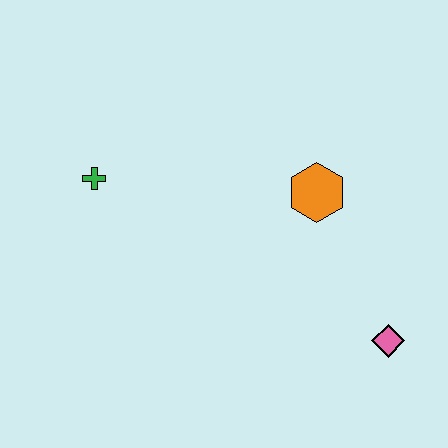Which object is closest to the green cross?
The orange hexagon is closest to the green cross.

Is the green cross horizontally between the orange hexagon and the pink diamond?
No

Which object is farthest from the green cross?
The pink diamond is farthest from the green cross.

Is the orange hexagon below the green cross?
Yes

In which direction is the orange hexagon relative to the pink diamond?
The orange hexagon is above the pink diamond.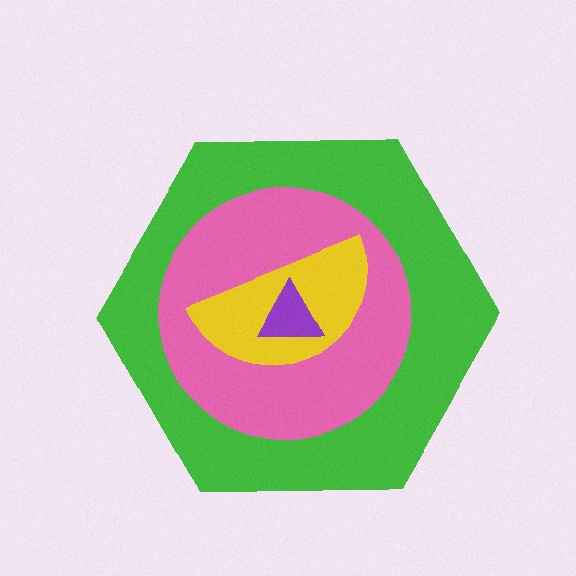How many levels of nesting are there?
4.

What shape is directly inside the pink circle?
The yellow semicircle.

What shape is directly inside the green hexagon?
The pink circle.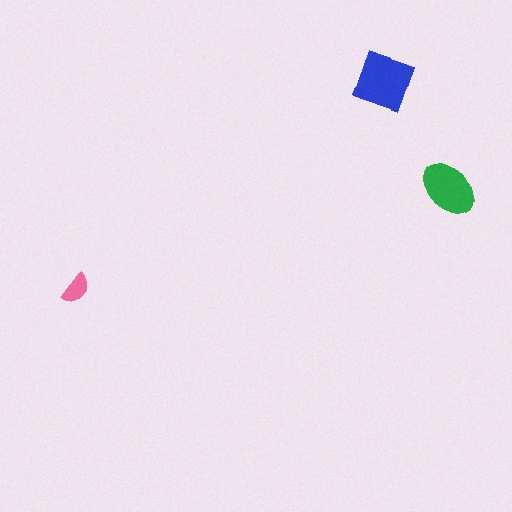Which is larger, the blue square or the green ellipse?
The blue square.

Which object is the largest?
The blue square.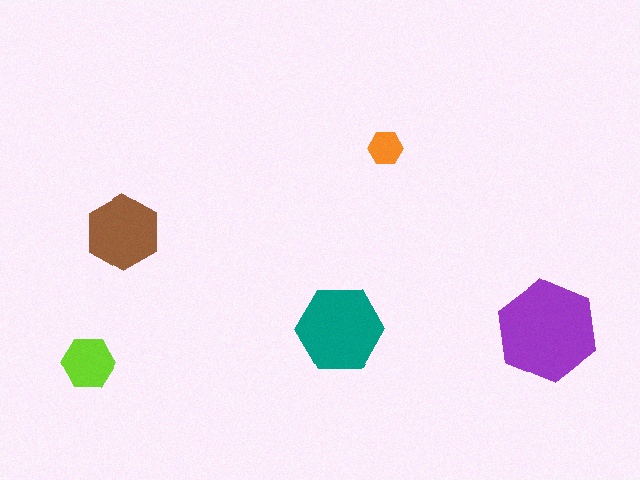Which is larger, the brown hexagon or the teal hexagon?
The teal one.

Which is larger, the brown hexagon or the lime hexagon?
The brown one.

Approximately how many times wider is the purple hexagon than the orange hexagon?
About 3 times wider.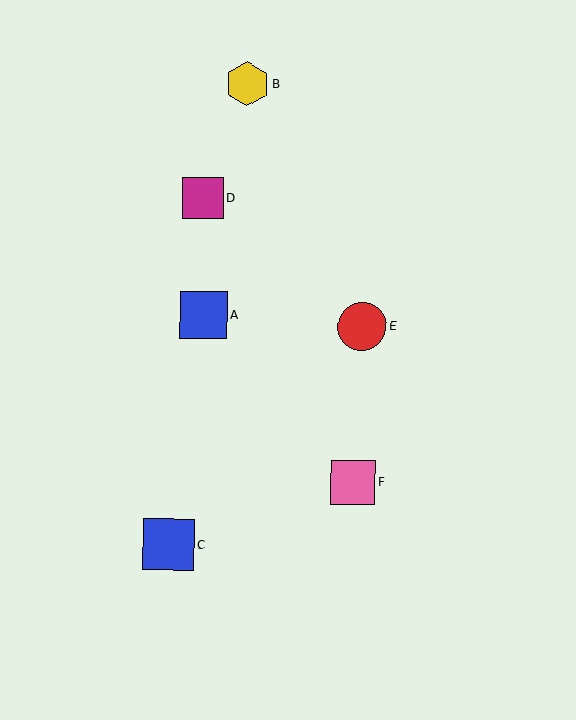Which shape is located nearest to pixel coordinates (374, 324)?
The red circle (labeled E) at (362, 326) is nearest to that location.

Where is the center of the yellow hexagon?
The center of the yellow hexagon is at (247, 84).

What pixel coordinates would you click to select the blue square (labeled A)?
Click at (203, 315) to select the blue square A.